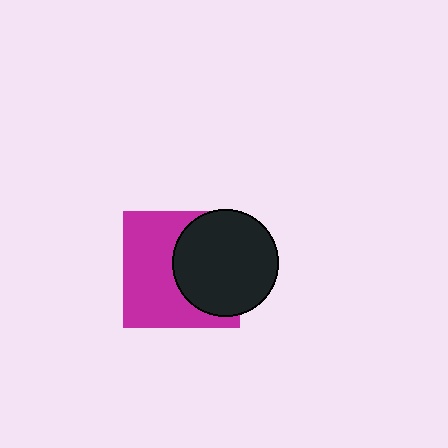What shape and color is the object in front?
The object in front is a black circle.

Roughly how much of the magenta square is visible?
About half of it is visible (roughly 55%).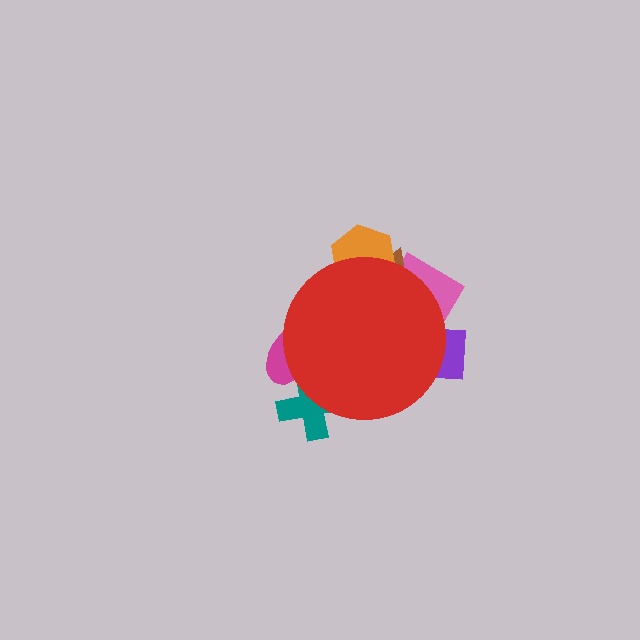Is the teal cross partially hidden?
Yes, the teal cross is partially hidden behind the red circle.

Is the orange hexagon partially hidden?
Yes, the orange hexagon is partially hidden behind the red circle.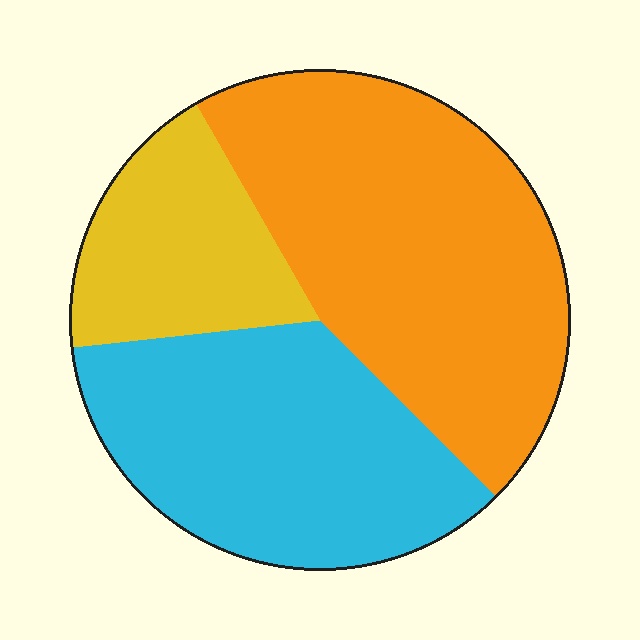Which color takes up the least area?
Yellow, at roughly 20%.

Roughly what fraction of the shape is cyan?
Cyan covers roughly 35% of the shape.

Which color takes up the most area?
Orange, at roughly 45%.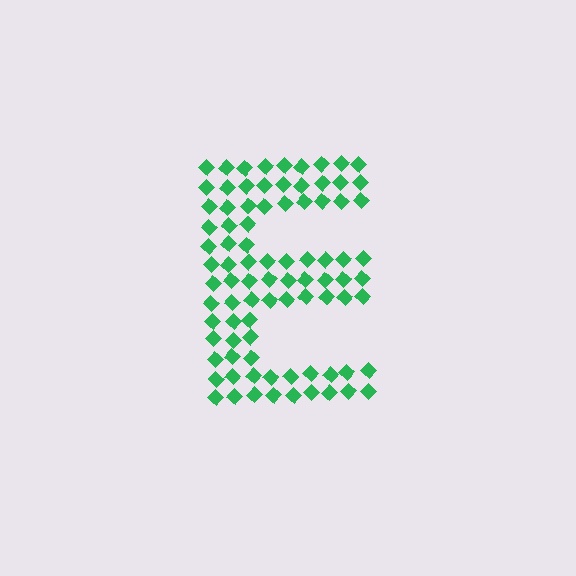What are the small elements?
The small elements are diamonds.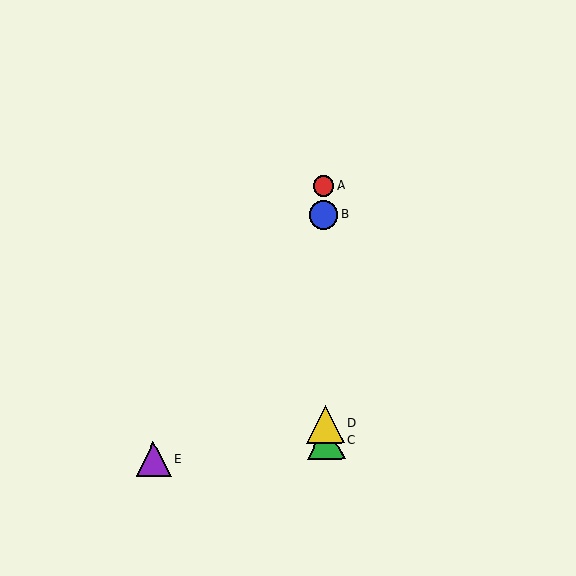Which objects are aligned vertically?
Objects A, B, C, D are aligned vertically.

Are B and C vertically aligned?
Yes, both are at x≈324.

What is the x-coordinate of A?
Object A is at x≈324.